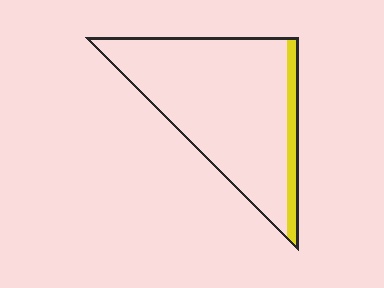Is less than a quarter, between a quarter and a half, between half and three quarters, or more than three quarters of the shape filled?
Less than a quarter.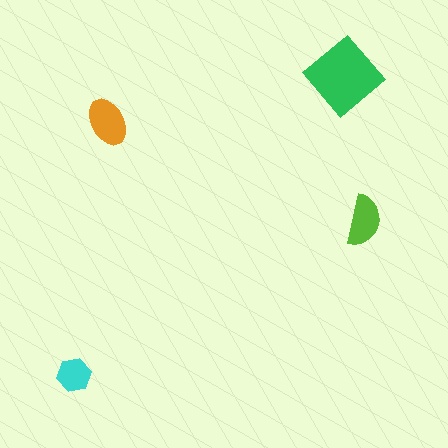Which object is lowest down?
The cyan hexagon is bottommost.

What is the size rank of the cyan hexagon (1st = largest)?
4th.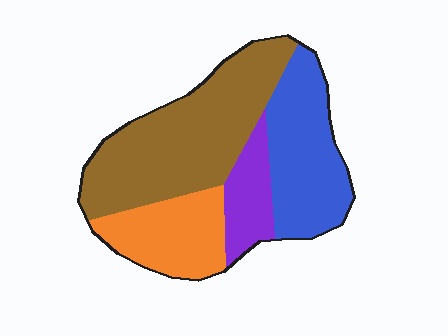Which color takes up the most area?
Brown, at roughly 40%.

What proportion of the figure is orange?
Orange covers 20% of the figure.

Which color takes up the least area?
Purple, at roughly 10%.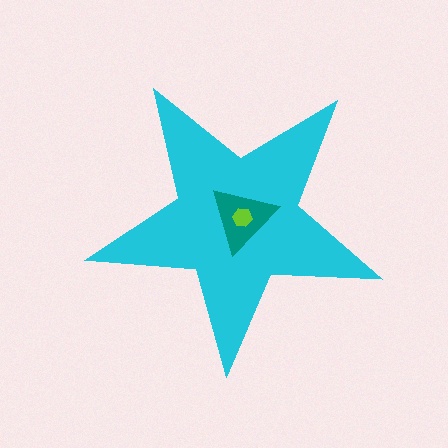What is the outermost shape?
The cyan star.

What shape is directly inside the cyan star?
The teal triangle.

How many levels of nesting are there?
3.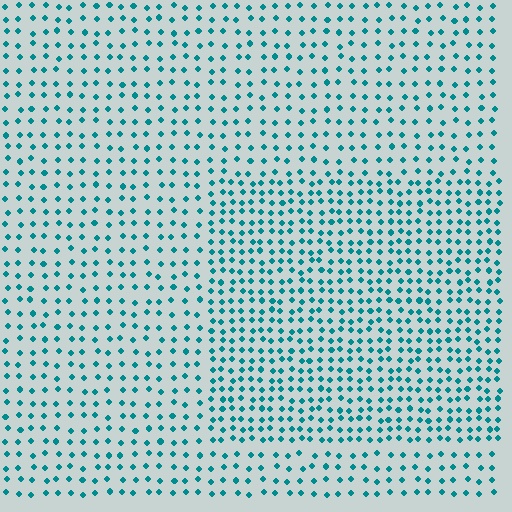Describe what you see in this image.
The image contains small teal elements arranged at two different densities. A rectangle-shaped region is visible where the elements are more densely packed than the surrounding area.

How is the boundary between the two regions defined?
The boundary is defined by a change in element density (approximately 1.7x ratio). All elements are the same color, size, and shape.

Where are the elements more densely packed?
The elements are more densely packed inside the rectangle boundary.